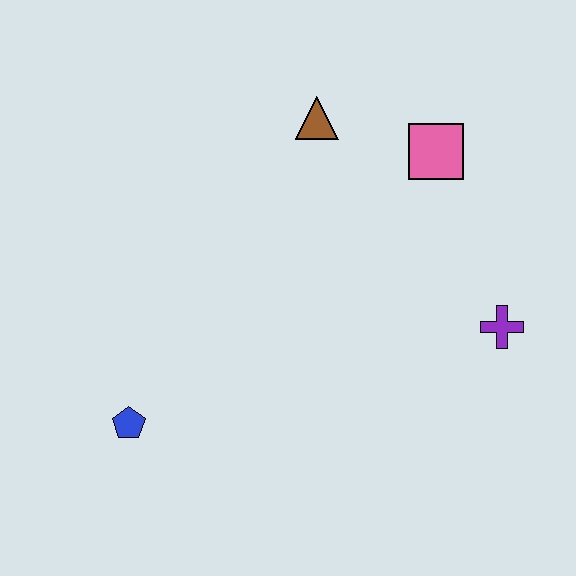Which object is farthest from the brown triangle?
The blue pentagon is farthest from the brown triangle.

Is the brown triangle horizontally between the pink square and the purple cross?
No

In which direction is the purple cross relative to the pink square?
The purple cross is below the pink square.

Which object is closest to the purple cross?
The pink square is closest to the purple cross.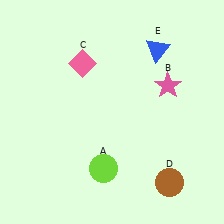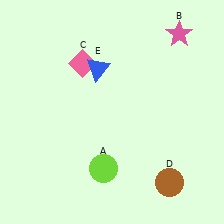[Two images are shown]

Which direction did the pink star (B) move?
The pink star (B) moved up.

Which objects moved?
The objects that moved are: the pink star (B), the blue triangle (E).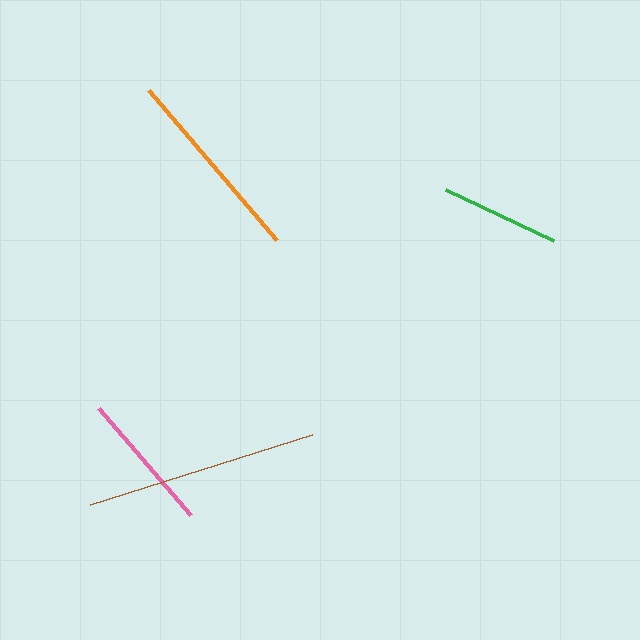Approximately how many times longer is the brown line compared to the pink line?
The brown line is approximately 1.7 times the length of the pink line.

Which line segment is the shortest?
The green line is the shortest at approximately 119 pixels.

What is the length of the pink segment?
The pink segment is approximately 140 pixels long.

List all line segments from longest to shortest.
From longest to shortest: brown, orange, pink, green.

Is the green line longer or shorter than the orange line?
The orange line is longer than the green line.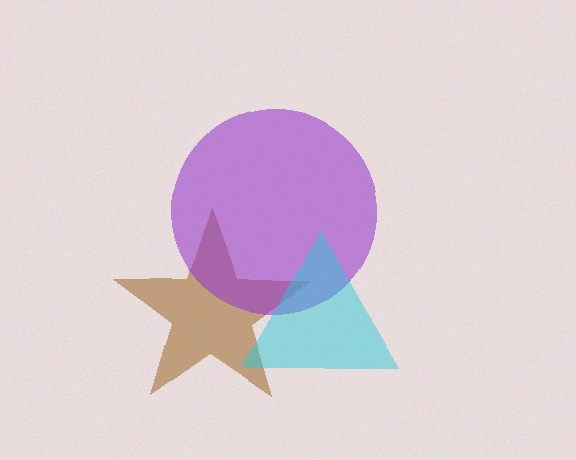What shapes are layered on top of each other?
The layered shapes are: a brown star, a purple circle, a cyan triangle.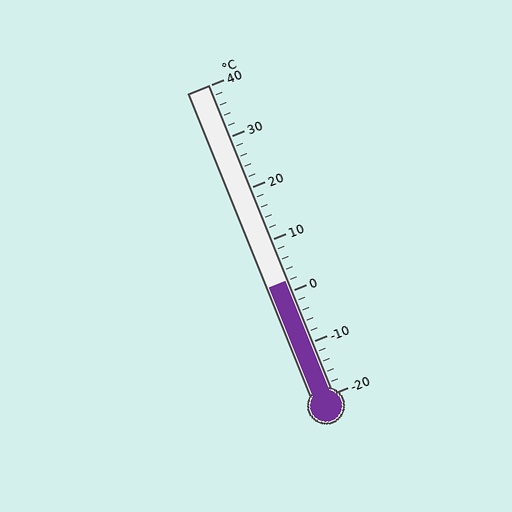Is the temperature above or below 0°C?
The temperature is above 0°C.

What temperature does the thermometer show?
The thermometer shows approximately 2°C.